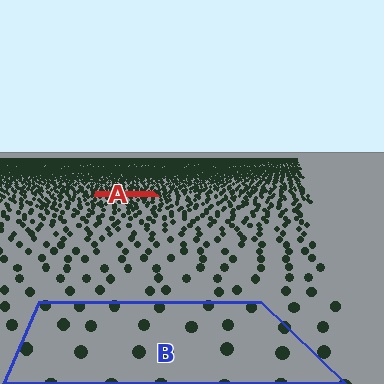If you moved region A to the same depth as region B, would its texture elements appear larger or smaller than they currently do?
They would appear larger. At a closer depth, the same texture elements are projected at a bigger on-screen size.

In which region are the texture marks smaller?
The texture marks are smaller in region A, because it is farther away.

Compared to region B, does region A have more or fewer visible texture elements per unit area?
Region A has more texture elements per unit area — they are packed more densely because it is farther away.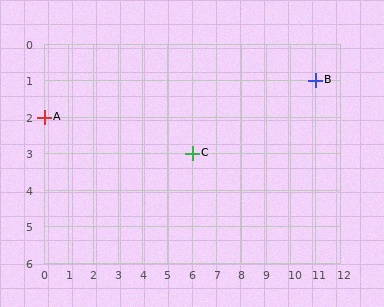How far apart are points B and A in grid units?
Points B and A are 11 columns and 1 row apart (about 11.0 grid units diagonally).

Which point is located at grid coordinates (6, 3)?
Point C is at (6, 3).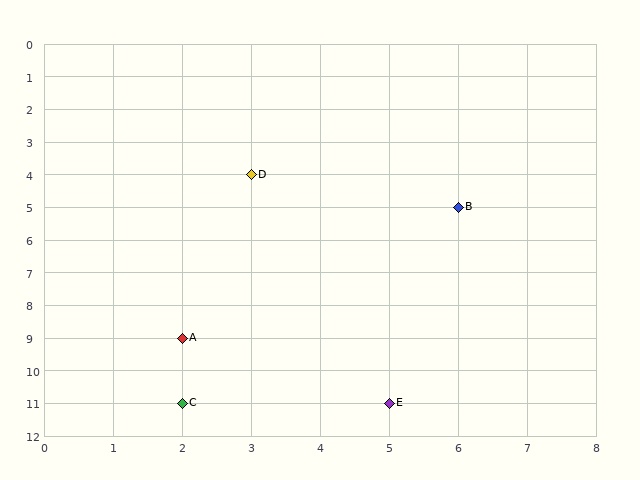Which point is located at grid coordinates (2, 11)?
Point C is at (2, 11).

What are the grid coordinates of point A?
Point A is at grid coordinates (2, 9).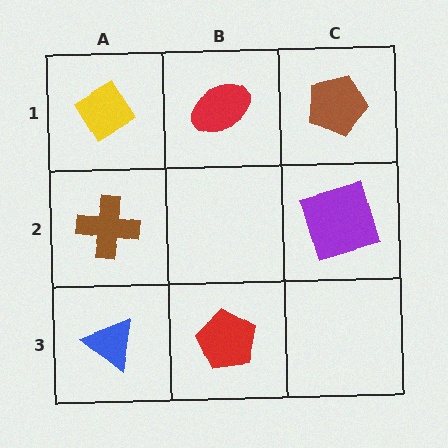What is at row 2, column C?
A purple square.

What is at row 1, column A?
A yellow diamond.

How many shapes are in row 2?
2 shapes.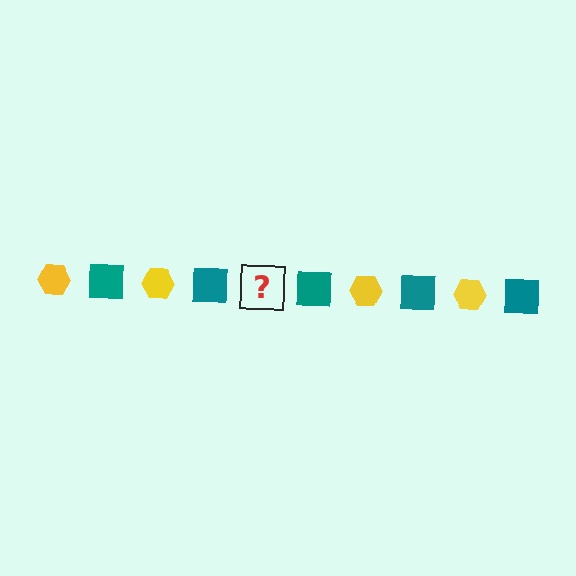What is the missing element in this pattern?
The missing element is a yellow hexagon.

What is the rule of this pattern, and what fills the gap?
The rule is that the pattern alternates between yellow hexagon and teal square. The gap should be filled with a yellow hexagon.